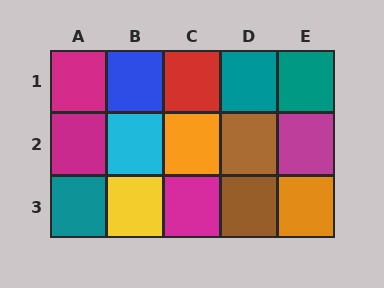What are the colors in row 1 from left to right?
Magenta, blue, red, teal, teal.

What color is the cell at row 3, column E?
Orange.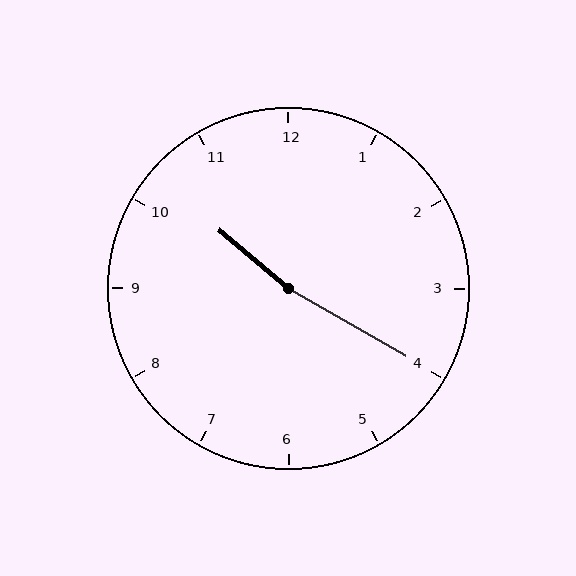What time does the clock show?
10:20.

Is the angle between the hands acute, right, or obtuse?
It is obtuse.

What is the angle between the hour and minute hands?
Approximately 170 degrees.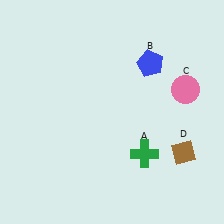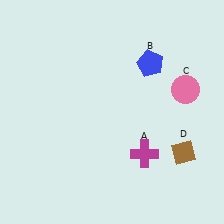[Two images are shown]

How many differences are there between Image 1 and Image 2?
There is 1 difference between the two images.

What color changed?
The cross (A) changed from green in Image 1 to magenta in Image 2.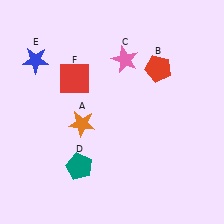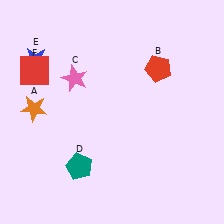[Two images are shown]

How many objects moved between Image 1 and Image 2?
3 objects moved between the two images.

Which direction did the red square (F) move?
The red square (F) moved left.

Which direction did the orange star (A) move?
The orange star (A) moved left.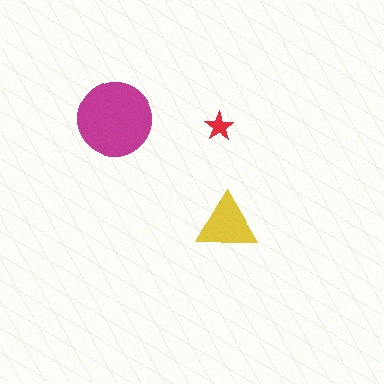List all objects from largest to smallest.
The magenta circle, the yellow triangle, the red star.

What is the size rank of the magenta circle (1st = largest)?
1st.